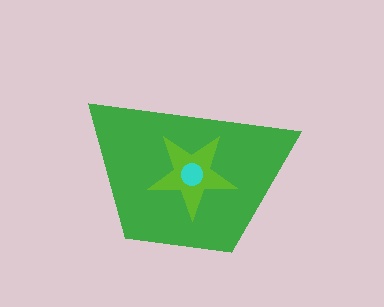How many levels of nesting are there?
3.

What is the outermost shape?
The green trapezoid.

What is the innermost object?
The cyan circle.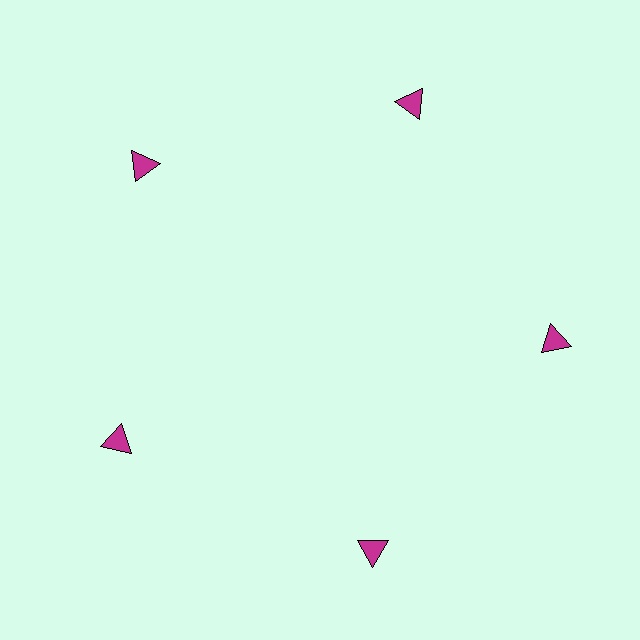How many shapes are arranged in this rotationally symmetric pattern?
There are 5 shapes, arranged in 5 groups of 1.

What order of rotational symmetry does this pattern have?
This pattern has 5-fold rotational symmetry.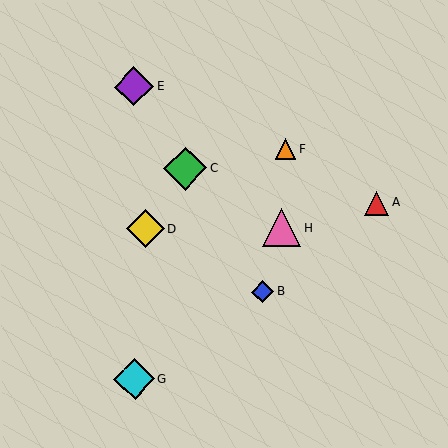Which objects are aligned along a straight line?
Objects B, C, E are aligned along a straight line.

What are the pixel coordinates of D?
Object D is at (145, 229).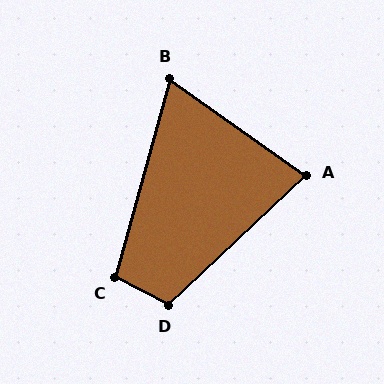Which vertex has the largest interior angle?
D, at approximately 110 degrees.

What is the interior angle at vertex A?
Approximately 78 degrees (acute).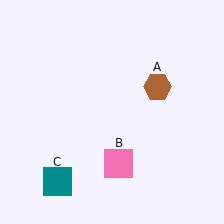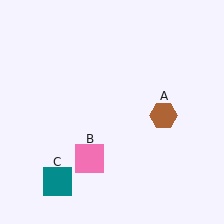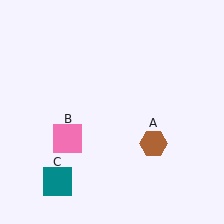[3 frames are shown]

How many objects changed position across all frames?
2 objects changed position: brown hexagon (object A), pink square (object B).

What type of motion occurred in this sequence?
The brown hexagon (object A), pink square (object B) rotated clockwise around the center of the scene.